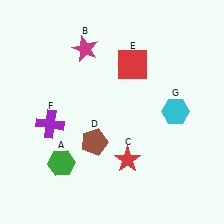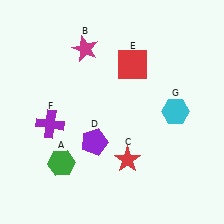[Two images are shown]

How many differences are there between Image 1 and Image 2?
There is 1 difference between the two images.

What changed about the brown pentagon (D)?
In Image 1, D is brown. In Image 2, it changed to purple.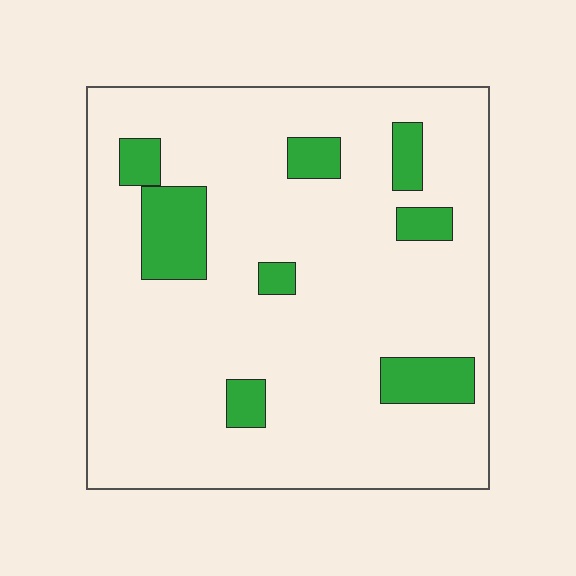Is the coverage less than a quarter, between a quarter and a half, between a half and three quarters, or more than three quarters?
Less than a quarter.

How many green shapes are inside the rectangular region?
8.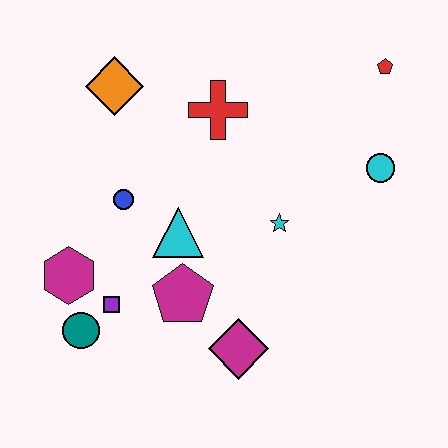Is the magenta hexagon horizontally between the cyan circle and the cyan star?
No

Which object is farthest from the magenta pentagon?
The red pentagon is farthest from the magenta pentagon.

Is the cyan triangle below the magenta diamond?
No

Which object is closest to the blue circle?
The cyan triangle is closest to the blue circle.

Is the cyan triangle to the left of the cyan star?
Yes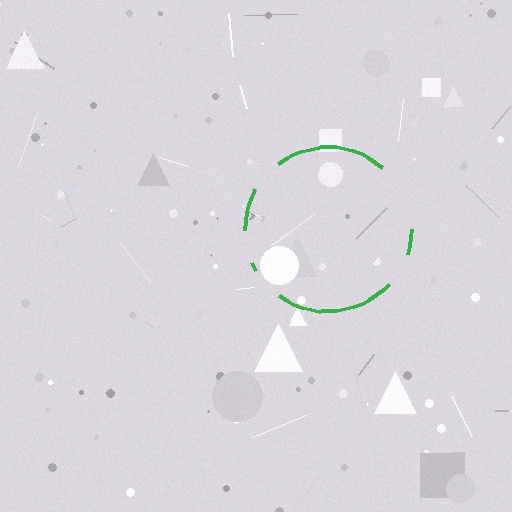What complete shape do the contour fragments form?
The contour fragments form a circle.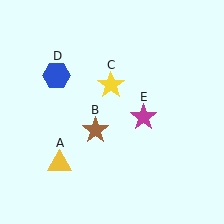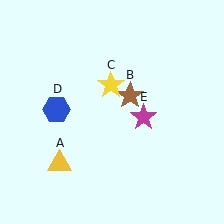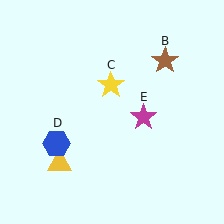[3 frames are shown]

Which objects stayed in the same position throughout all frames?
Yellow triangle (object A) and yellow star (object C) and magenta star (object E) remained stationary.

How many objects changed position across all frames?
2 objects changed position: brown star (object B), blue hexagon (object D).